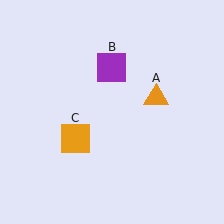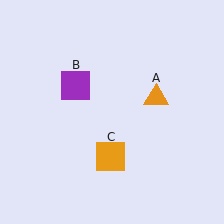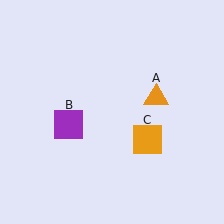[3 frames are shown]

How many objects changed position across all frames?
2 objects changed position: purple square (object B), orange square (object C).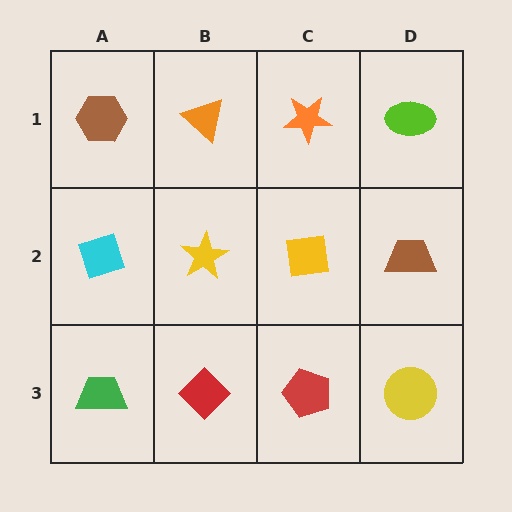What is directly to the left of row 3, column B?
A green trapezoid.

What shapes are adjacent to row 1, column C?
A yellow square (row 2, column C), an orange triangle (row 1, column B), a lime ellipse (row 1, column D).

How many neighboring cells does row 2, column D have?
3.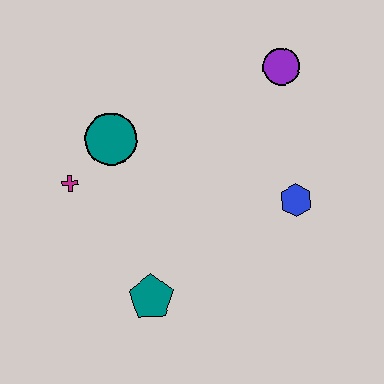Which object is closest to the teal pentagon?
The magenta cross is closest to the teal pentagon.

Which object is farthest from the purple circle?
The teal pentagon is farthest from the purple circle.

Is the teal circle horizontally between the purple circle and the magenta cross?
Yes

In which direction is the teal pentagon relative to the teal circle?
The teal pentagon is below the teal circle.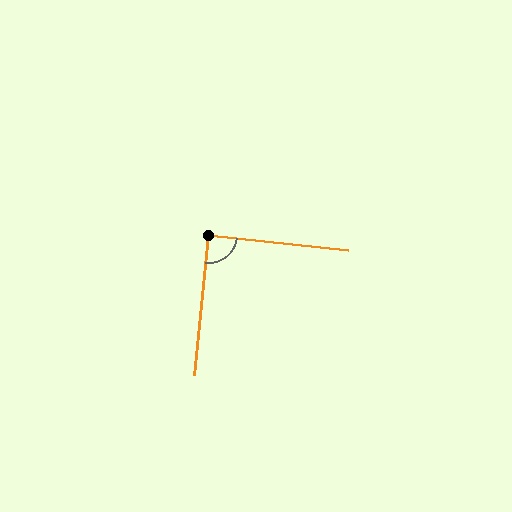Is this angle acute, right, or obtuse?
It is approximately a right angle.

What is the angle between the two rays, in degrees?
Approximately 90 degrees.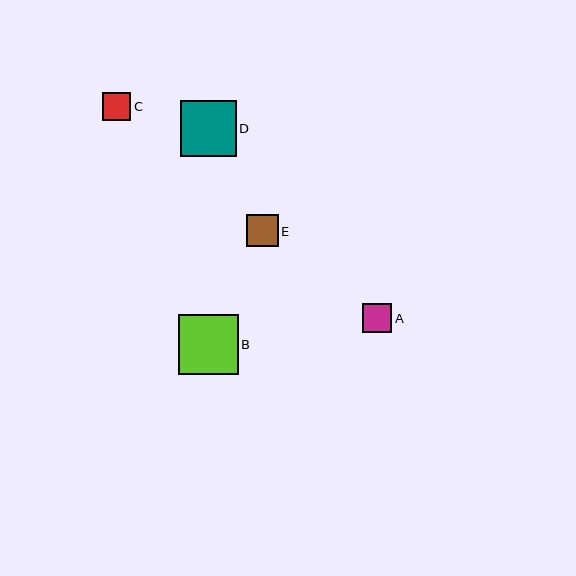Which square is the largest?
Square B is the largest with a size of approximately 60 pixels.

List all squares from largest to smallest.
From largest to smallest: B, D, E, A, C.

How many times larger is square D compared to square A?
Square D is approximately 1.9 times the size of square A.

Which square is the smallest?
Square C is the smallest with a size of approximately 29 pixels.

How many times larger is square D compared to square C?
Square D is approximately 1.9 times the size of square C.